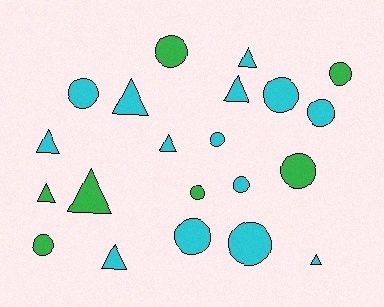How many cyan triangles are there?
There are 7 cyan triangles.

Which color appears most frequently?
Cyan, with 14 objects.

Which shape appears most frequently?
Circle, with 12 objects.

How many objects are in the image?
There are 21 objects.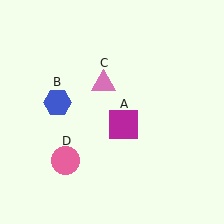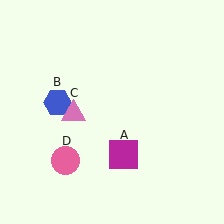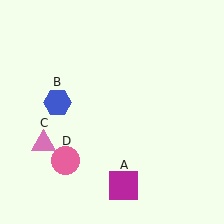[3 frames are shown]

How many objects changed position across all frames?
2 objects changed position: magenta square (object A), pink triangle (object C).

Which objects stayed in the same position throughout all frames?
Blue hexagon (object B) and pink circle (object D) remained stationary.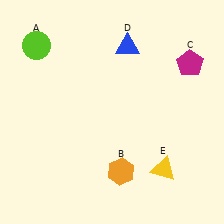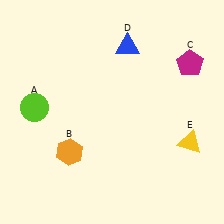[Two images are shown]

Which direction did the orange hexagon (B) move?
The orange hexagon (B) moved left.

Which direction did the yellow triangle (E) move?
The yellow triangle (E) moved right.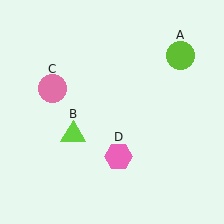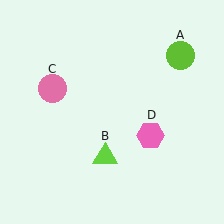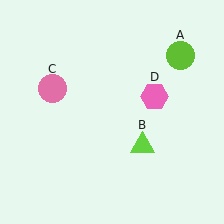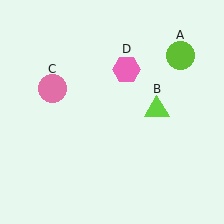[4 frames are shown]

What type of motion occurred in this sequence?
The lime triangle (object B), pink hexagon (object D) rotated counterclockwise around the center of the scene.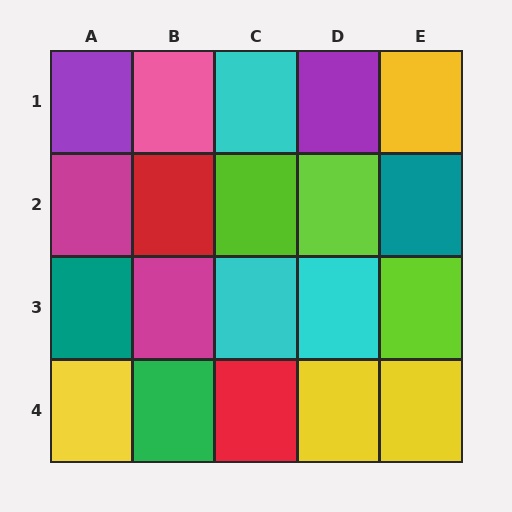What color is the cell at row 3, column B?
Magenta.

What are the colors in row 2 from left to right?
Magenta, red, lime, lime, teal.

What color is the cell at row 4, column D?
Yellow.